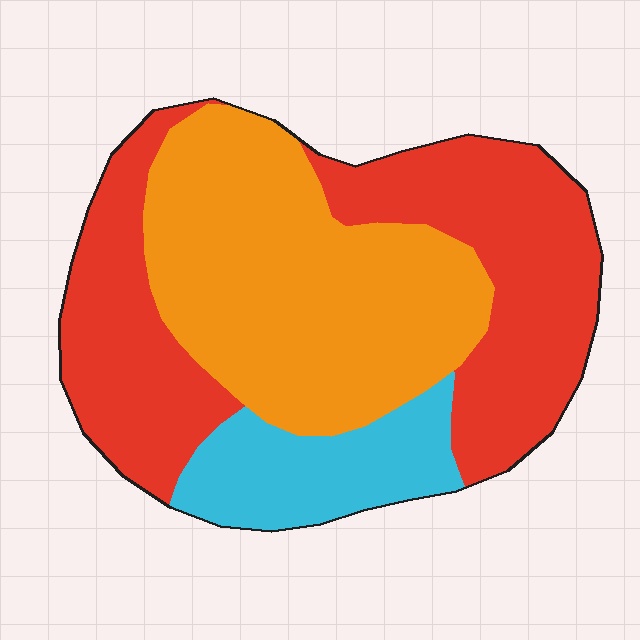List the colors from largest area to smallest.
From largest to smallest: red, orange, cyan.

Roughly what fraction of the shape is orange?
Orange takes up about two fifths (2/5) of the shape.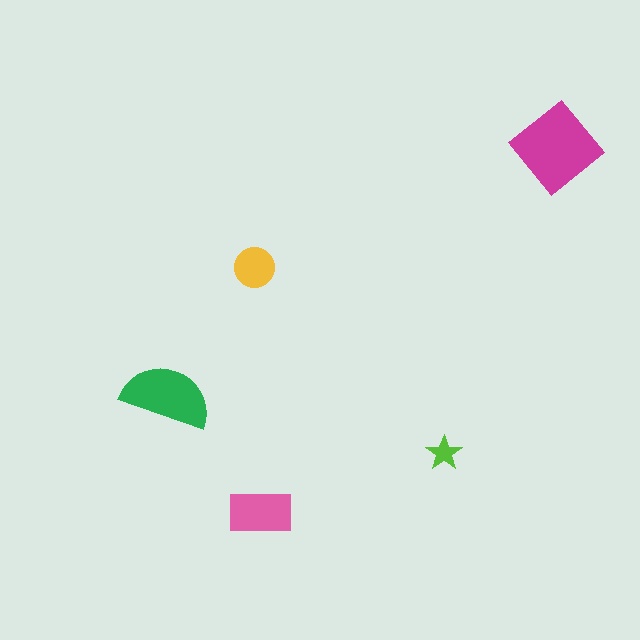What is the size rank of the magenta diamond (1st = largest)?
1st.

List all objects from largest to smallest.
The magenta diamond, the green semicircle, the pink rectangle, the yellow circle, the lime star.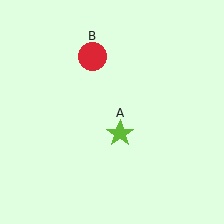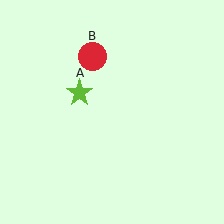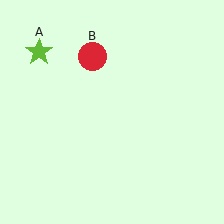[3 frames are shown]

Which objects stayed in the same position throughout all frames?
Red circle (object B) remained stationary.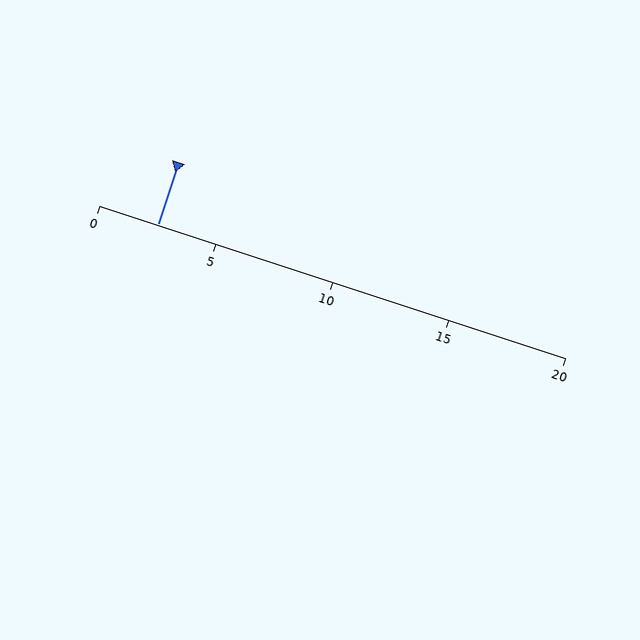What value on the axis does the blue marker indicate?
The marker indicates approximately 2.5.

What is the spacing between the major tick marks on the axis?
The major ticks are spaced 5 apart.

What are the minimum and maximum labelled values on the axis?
The axis runs from 0 to 20.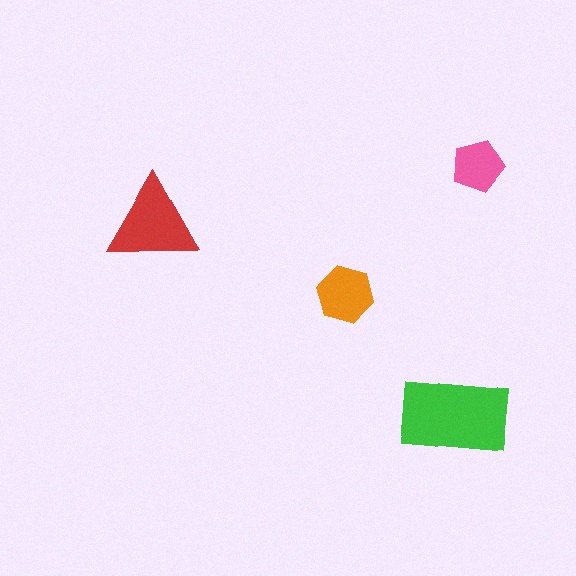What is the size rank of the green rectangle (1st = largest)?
1st.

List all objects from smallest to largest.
The pink pentagon, the orange hexagon, the red triangle, the green rectangle.